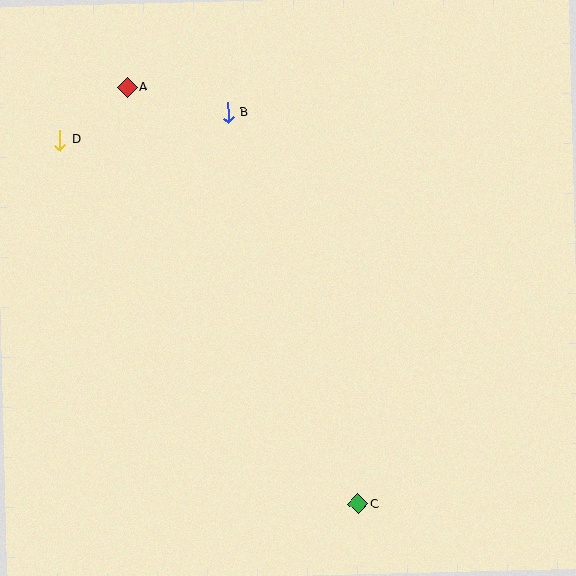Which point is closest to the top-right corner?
Point B is closest to the top-right corner.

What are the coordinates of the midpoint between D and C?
The midpoint between D and C is at (209, 322).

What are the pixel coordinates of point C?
Point C is at (358, 504).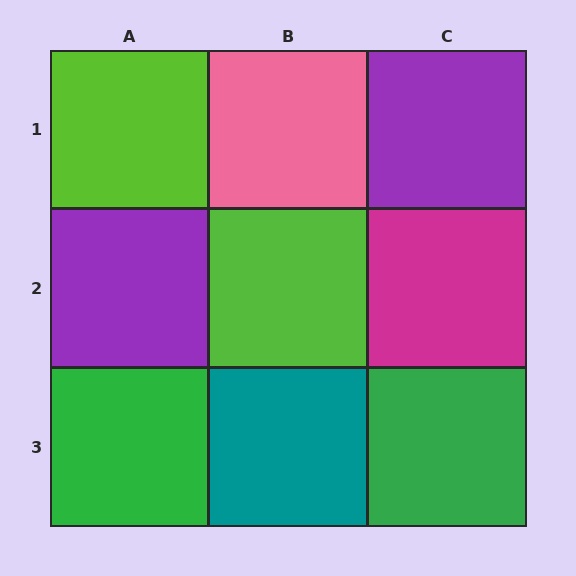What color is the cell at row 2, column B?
Lime.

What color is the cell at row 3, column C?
Green.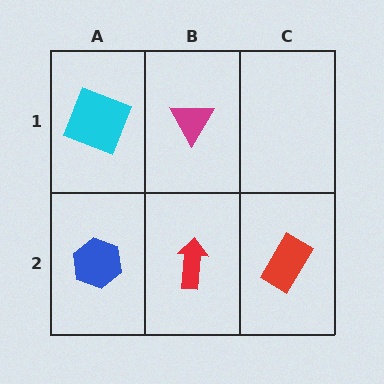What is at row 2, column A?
A blue hexagon.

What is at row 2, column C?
A red rectangle.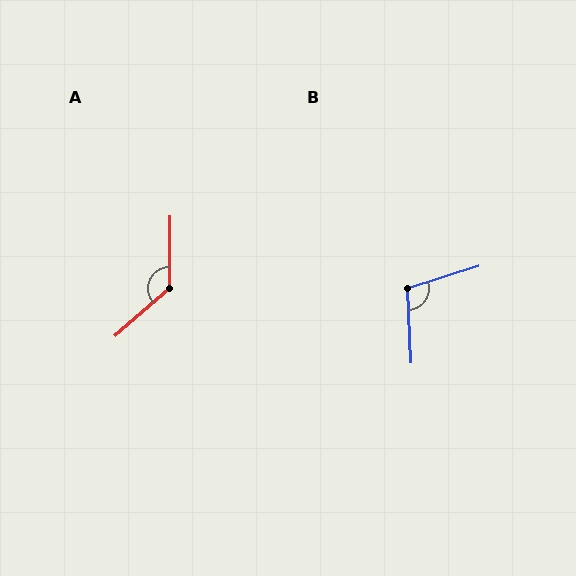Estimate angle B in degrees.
Approximately 105 degrees.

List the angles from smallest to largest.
B (105°), A (131°).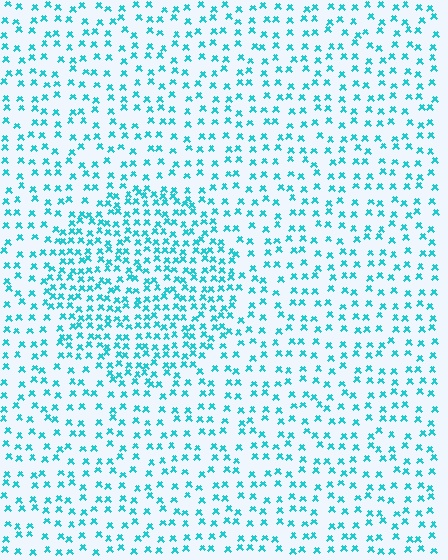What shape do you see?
I see a circle.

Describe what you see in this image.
The image contains small cyan elements arranged at two different densities. A circle-shaped region is visible where the elements are more densely packed than the surrounding area.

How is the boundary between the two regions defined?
The boundary is defined by a change in element density (approximately 1.9x ratio). All elements are the same color, size, and shape.